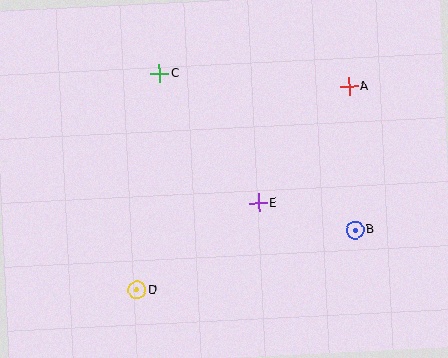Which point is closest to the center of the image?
Point E at (259, 203) is closest to the center.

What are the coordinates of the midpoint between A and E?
The midpoint between A and E is at (304, 145).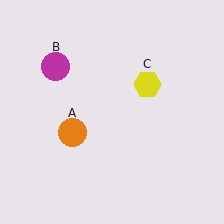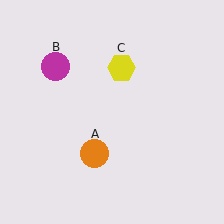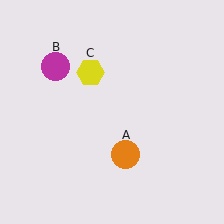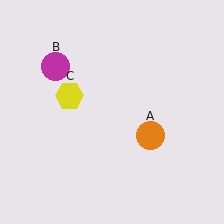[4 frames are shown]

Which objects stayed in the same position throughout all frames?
Magenta circle (object B) remained stationary.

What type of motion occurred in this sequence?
The orange circle (object A), yellow hexagon (object C) rotated counterclockwise around the center of the scene.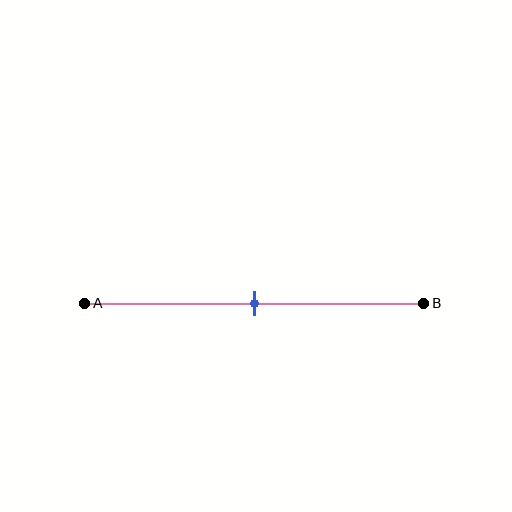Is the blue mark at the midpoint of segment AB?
Yes, the mark is approximately at the midpoint.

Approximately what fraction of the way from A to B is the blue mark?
The blue mark is approximately 50% of the way from A to B.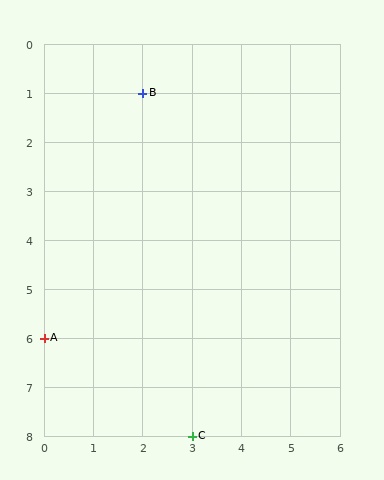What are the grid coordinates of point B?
Point B is at grid coordinates (2, 1).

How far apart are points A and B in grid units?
Points A and B are 2 columns and 5 rows apart (about 5.4 grid units diagonally).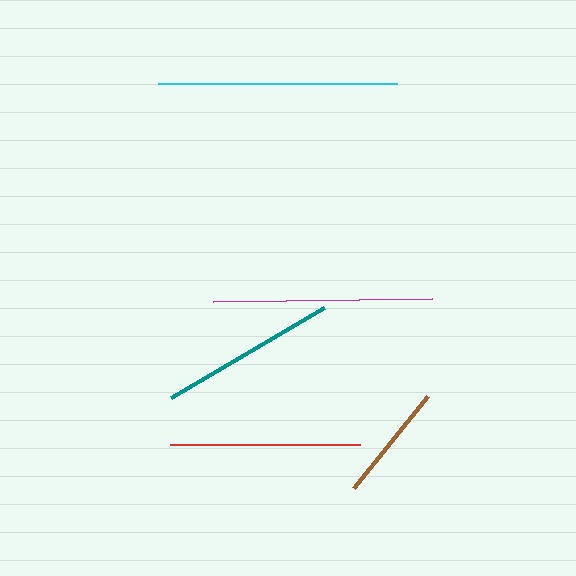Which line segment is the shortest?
The brown line is the shortest at approximately 118 pixels.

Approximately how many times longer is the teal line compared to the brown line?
The teal line is approximately 1.5 times the length of the brown line.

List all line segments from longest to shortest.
From longest to shortest: cyan, magenta, red, teal, brown.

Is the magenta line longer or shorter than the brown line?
The magenta line is longer than the brown line.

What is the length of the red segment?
The red segment is approximately 190 pixels long.